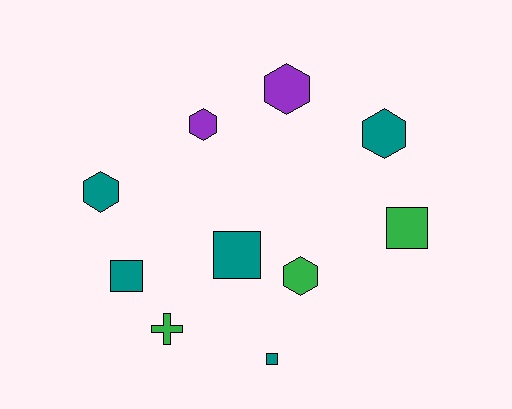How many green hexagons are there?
There is 1 green hexagon.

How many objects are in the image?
There are 10 objects.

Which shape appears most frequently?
Hexagon, with 5 objects.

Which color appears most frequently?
Teal, with 5 objects.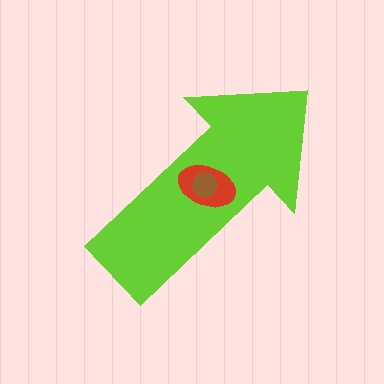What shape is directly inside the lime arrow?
The red ellipse.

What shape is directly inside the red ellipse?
The brown hexagon.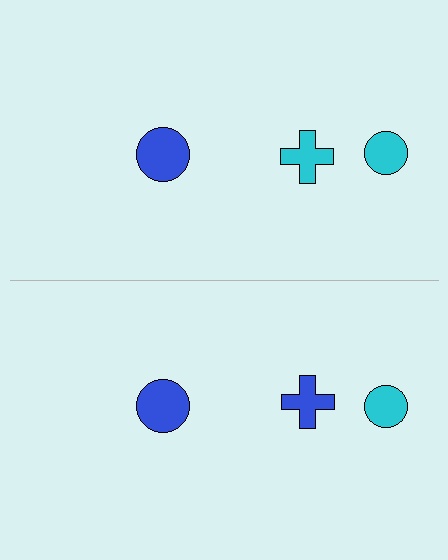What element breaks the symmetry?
The blue cross on the bottom side breaks the symmetry — its mirror counterpart is cyan.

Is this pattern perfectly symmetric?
No, the pattern is not perfectly symmetric. The blue cross on the bottom side breaks the symmetry — its mirror counterpart is cyan.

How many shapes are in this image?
There are 6 shapes in this image.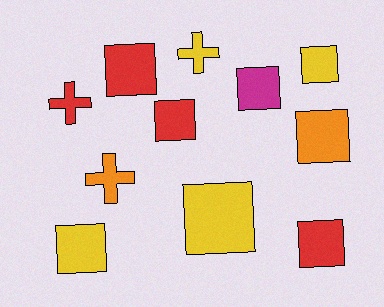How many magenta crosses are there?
There are no magenta crosses.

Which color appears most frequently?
Yellow, with 4 objects.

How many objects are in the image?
There are 11 objects.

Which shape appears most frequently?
Square, with 8 objects.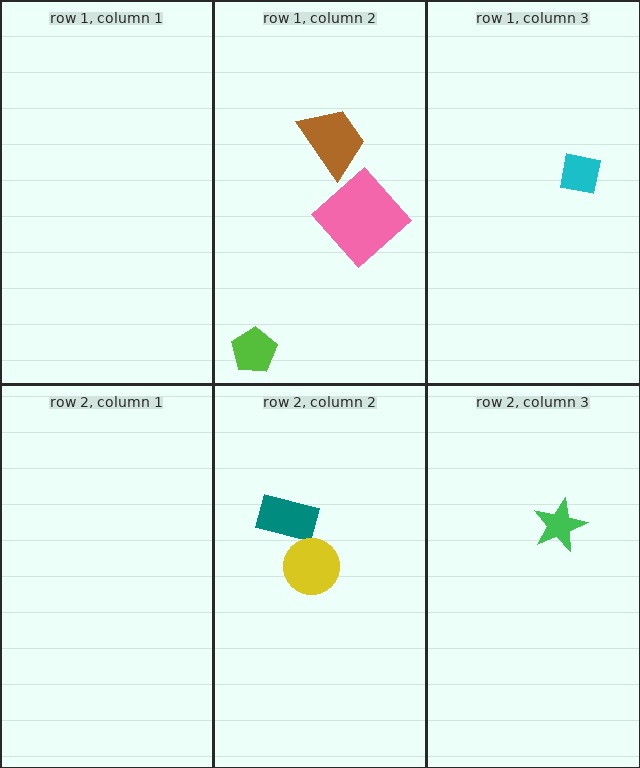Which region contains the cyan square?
The row 1, column 3 region.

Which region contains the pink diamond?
The row 1, column 2 region.